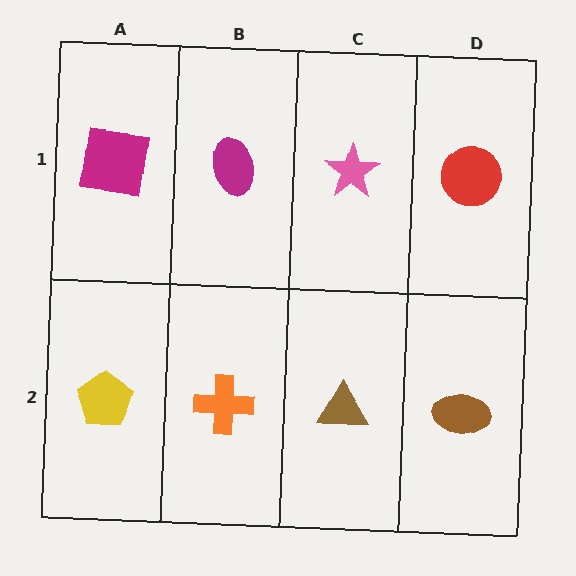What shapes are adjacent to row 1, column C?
A brown triangle (row 2, column C), a magenta ellipse (row 1, column B), a red circle (row 1, column D).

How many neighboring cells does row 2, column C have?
3.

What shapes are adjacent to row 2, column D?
A red circle (row 1, column D), a brown triangle (row 2, column C).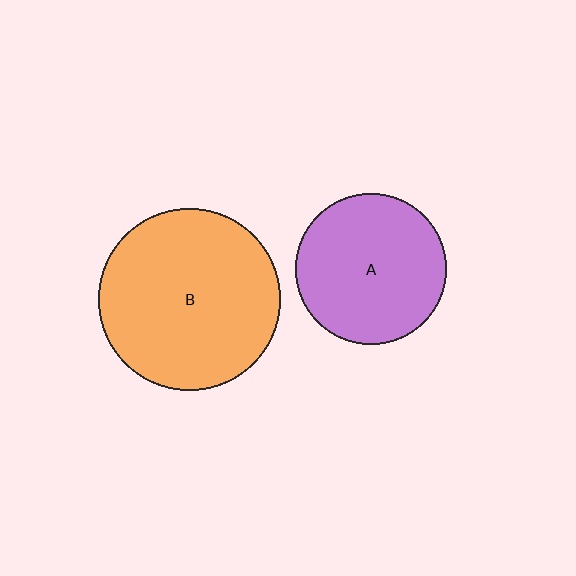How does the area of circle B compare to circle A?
Approximately 1.5 times.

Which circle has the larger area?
Circle B (orange).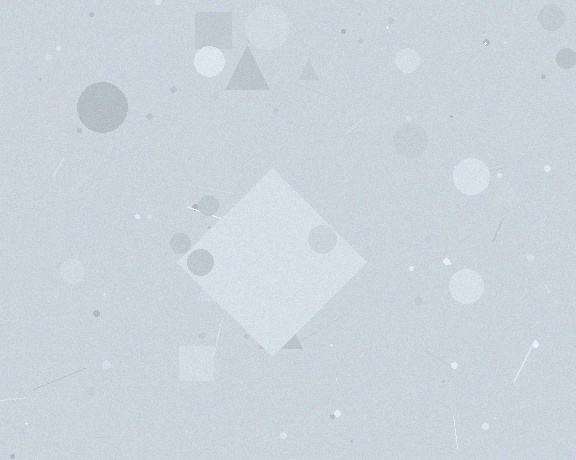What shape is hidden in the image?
A diamond is hidden in the image.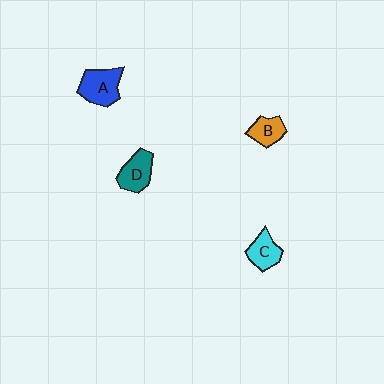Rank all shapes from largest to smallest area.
From largest to smallest: A (blue), D (teal), C (cyan), B (orange).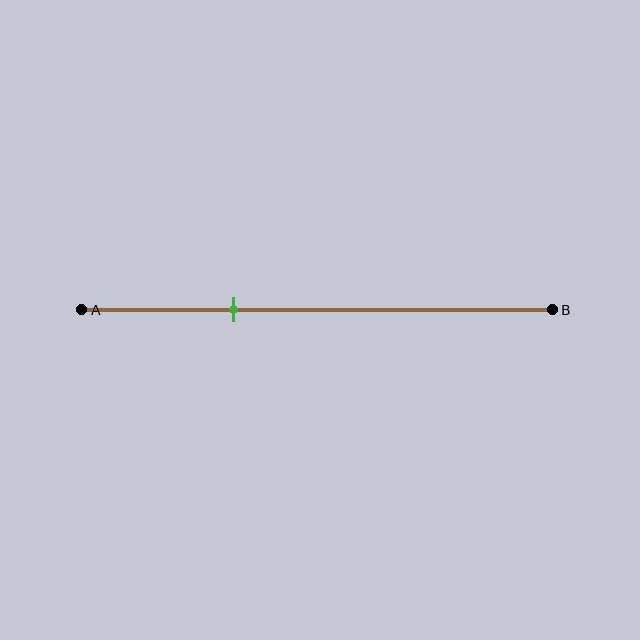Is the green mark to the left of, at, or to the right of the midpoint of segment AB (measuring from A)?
The green mark is to the left of the midpoint of segment AB.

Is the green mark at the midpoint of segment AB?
No, the mark is at about 30% from A, not at the 50% midpoint.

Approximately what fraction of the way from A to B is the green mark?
The green mark is approximately 30% of the way from A to B.